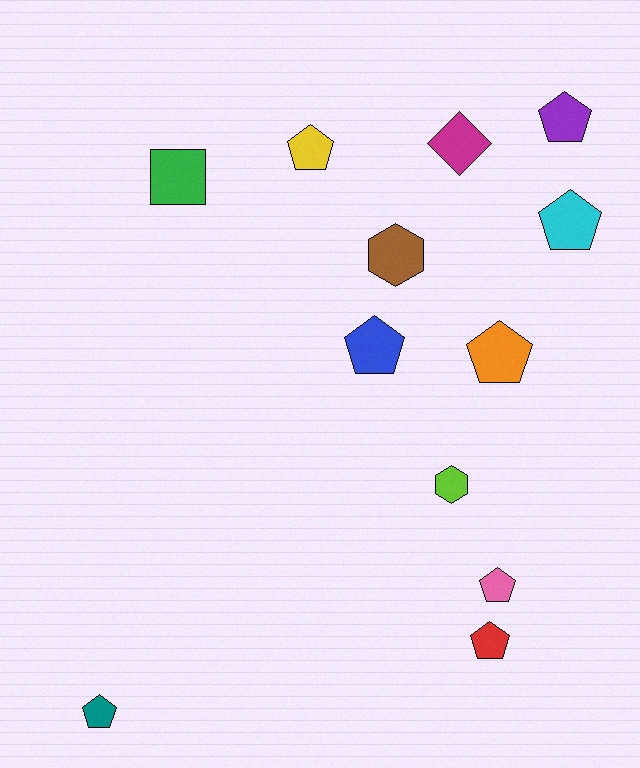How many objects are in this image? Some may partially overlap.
There are 12 objects.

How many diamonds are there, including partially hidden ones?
There is 1 diamond.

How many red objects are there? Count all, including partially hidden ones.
There is 1 red object.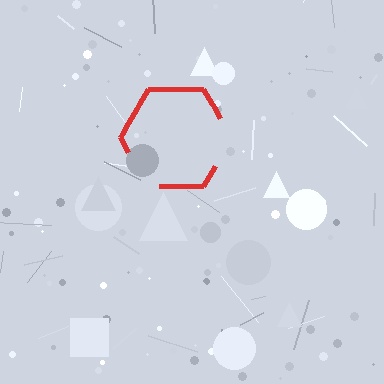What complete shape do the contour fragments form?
The contour fragments form a hexagon.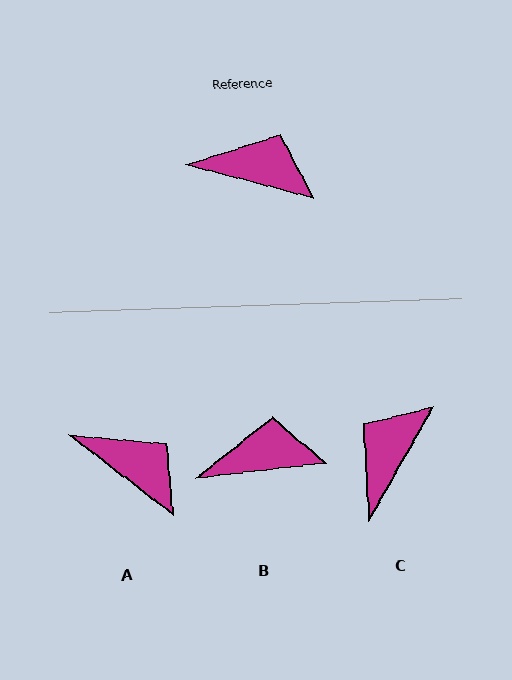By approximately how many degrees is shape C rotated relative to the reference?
Approximately 75 degrees counter-clockwise.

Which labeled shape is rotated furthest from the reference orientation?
C, about 75 degrees away.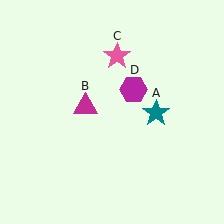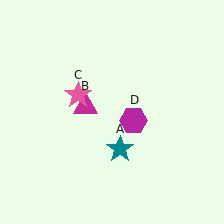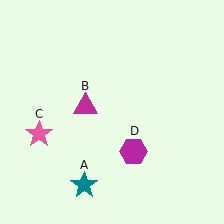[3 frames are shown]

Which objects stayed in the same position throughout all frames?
Magenta triangle (object B) remained stationary.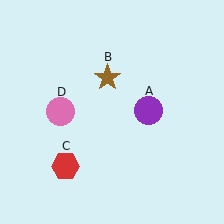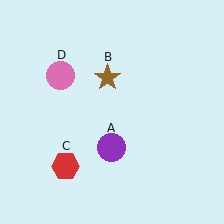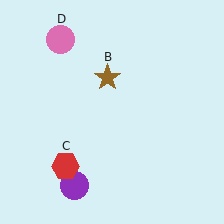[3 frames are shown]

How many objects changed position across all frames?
2 objects changed position: purple circle (object A), pink circle (object D).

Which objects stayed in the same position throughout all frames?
Brown star (object B) and red hexagon (object C) remained stationary.